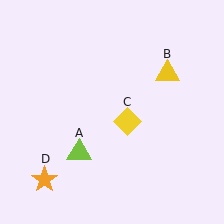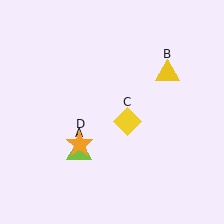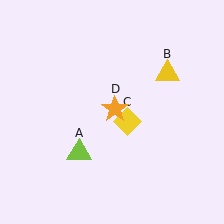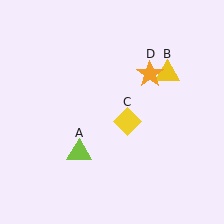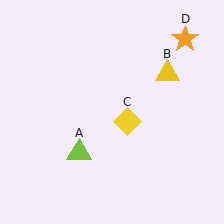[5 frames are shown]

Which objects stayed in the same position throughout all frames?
Lime triangle (object A) and yellow triangle (object B) and yellow diamond (object C) remained stationary.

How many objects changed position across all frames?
1 object changed position: orange star (object D).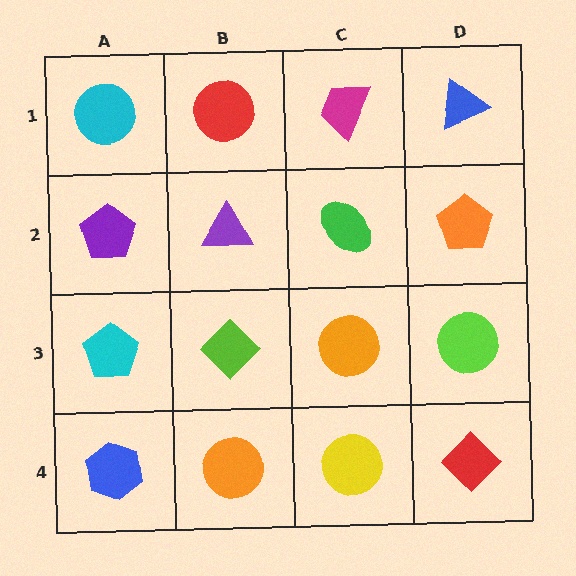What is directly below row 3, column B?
An orange circle.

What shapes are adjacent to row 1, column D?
An orange pentagon (row 2, column D), a magenta trapezoid (row 1, column C).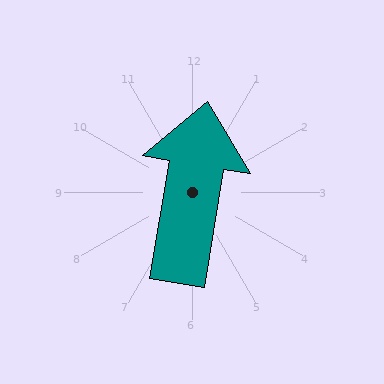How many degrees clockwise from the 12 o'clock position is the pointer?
Approximately 9 degrees.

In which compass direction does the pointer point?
North.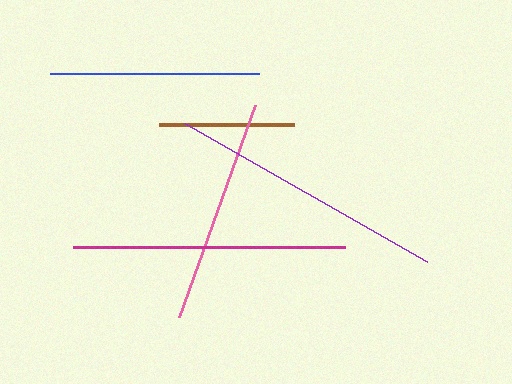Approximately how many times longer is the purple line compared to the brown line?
The purple line is approximately 2.1 times the length of the brown line.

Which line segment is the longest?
The purple line is the longest at approximately 279 pixels.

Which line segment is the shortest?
The brown line is the shortest at approximately 135 pixels.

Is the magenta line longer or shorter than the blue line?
The magenta line is longer than the blue line.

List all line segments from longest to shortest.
From longest to shortest: purple, magenta, pink, blue, brown.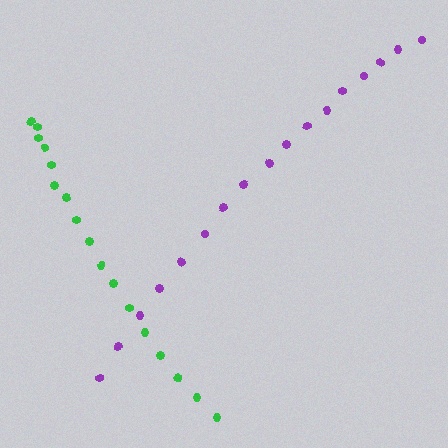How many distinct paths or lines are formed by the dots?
There are 2 distinct paths.